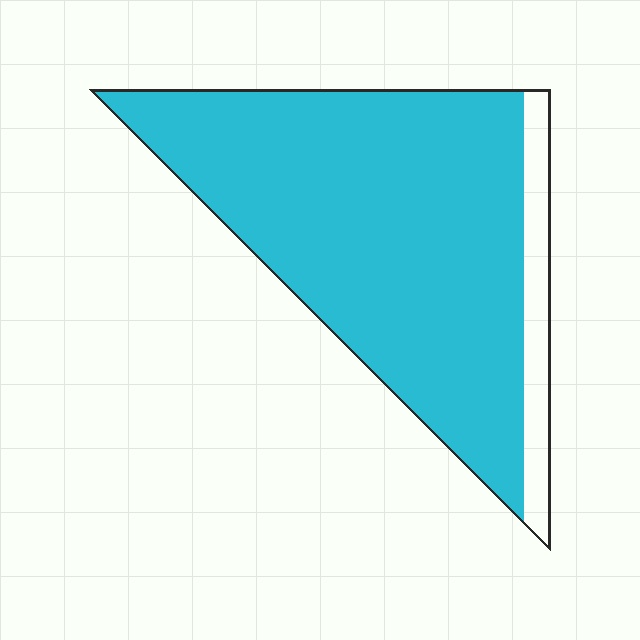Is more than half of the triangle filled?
Yes.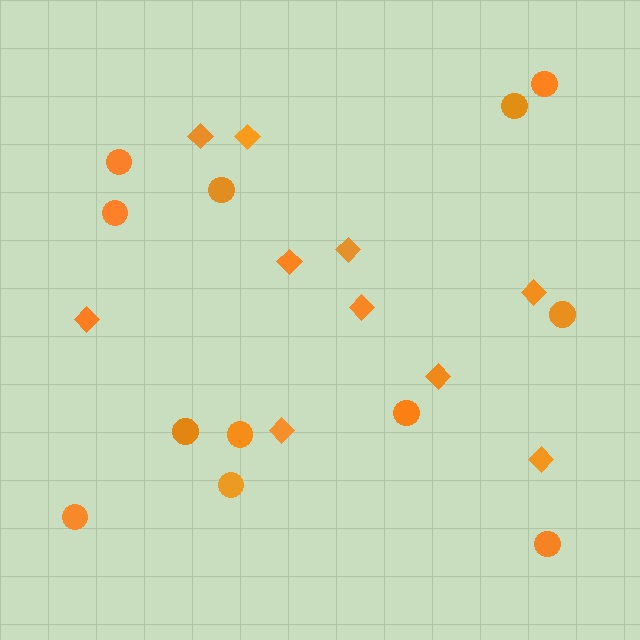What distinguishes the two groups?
There are 2 groups: one group of circles (12) and one group of diamonds (10).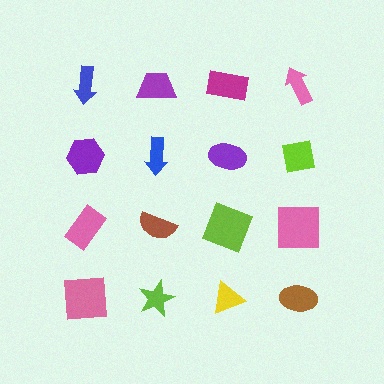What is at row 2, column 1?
A purple hexagon.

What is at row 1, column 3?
A magenta rectangle.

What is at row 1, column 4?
A pink arrow.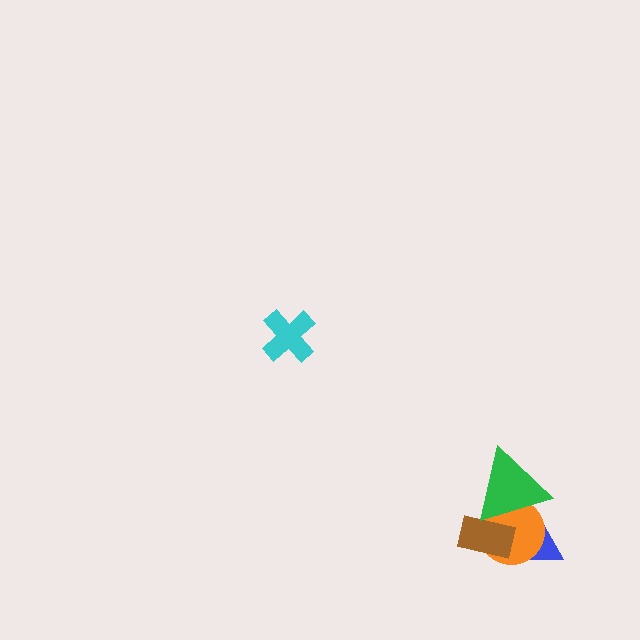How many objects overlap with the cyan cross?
0 objects overlap with the cyan cross.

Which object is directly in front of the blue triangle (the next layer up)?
The orange circle is directly in front of the blue triangle.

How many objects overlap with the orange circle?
3 objects overlap with the orange circle.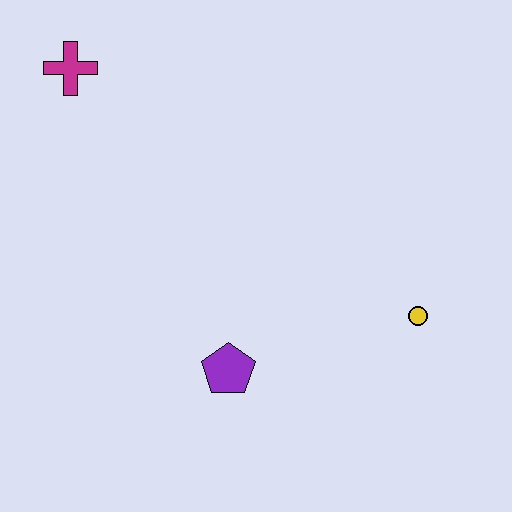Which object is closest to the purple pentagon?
The yellow circle is closest to the purple pentagon.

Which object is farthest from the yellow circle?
The magenta cross is farthest from the yellow circle.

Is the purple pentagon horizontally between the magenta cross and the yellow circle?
Yes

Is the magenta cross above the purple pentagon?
Yes